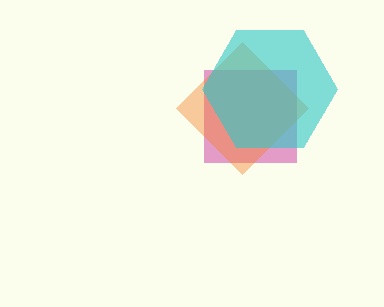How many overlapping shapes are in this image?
There are 3 overlapping shapes in the image.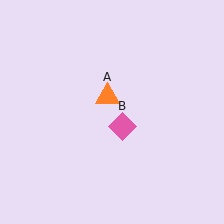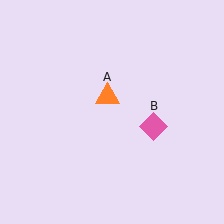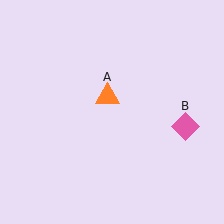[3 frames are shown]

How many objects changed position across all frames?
1 object changed position: pink diamond (object B).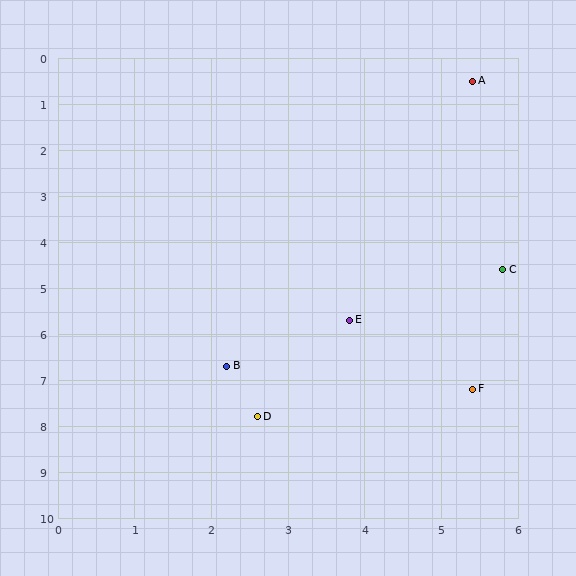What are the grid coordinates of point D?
Point D is at approximately (2.6, 7.8).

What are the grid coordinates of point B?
Point B is at approximately (2.2, 6.7).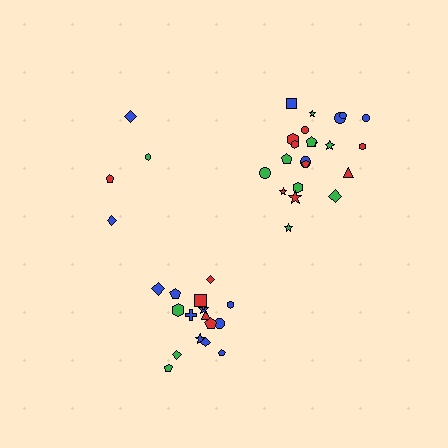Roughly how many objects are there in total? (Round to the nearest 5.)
Roughly 45 objects in total.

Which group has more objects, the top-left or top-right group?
The top-right group.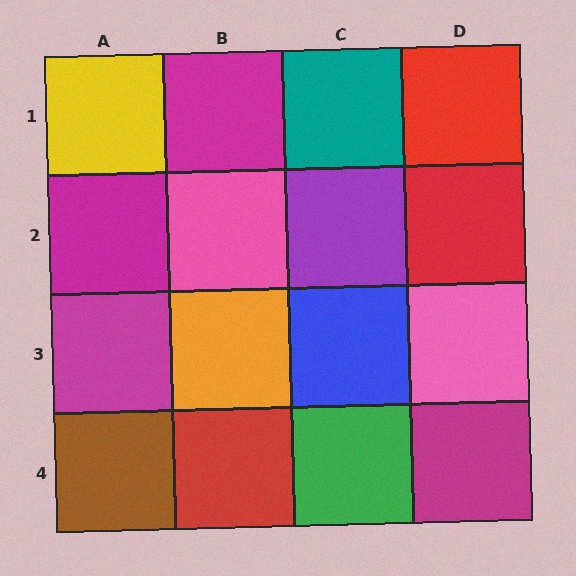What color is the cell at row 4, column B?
Red.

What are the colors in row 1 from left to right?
Yellow, magenta, teal, red.